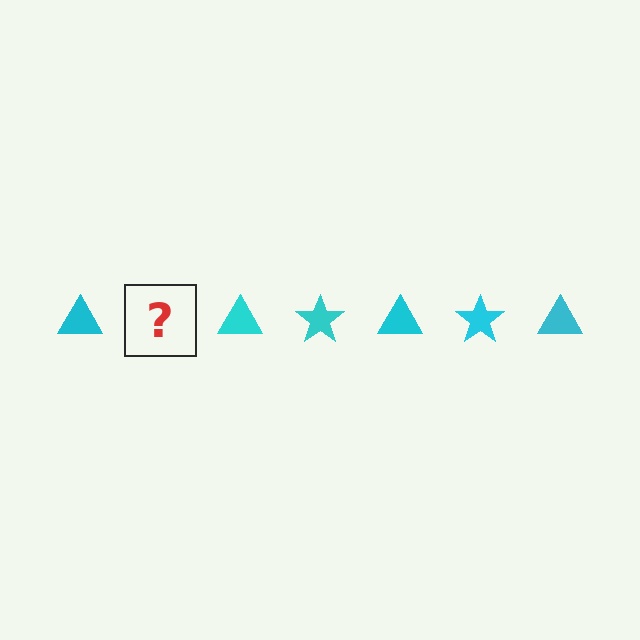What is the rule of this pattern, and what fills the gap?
The rule is that the pattern cycles through triangle, star shapes in cyan. The gap should be filled with a cyan star.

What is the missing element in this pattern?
The missing element is a cyan star.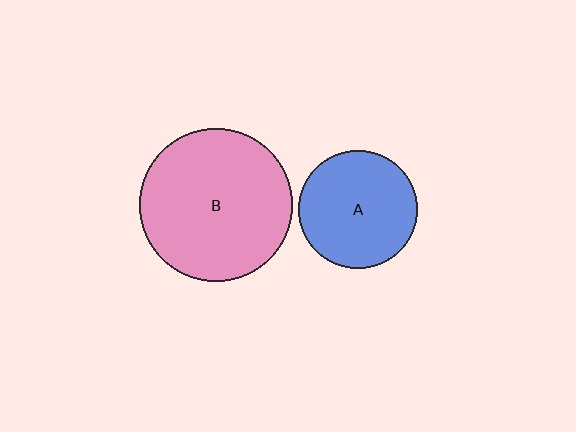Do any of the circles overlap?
No, none of the circles overlap.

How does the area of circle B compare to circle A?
Approximately 1.7 times.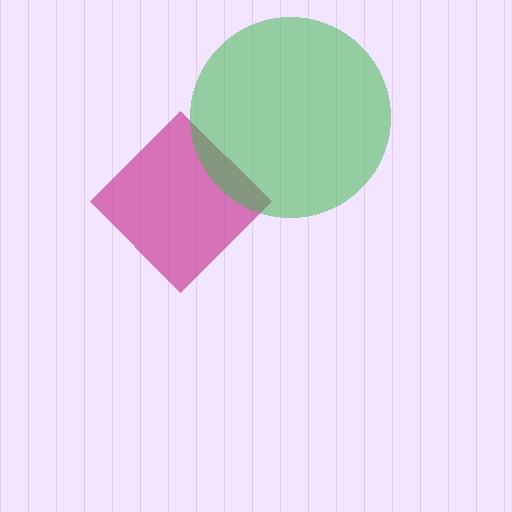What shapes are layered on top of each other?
The layered shapes are: a magenta diamond, a green circle.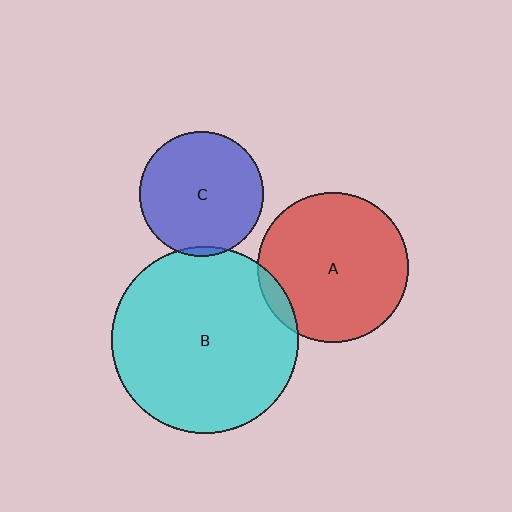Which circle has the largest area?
Circle B (cyan).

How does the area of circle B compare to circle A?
Approximately 1.5 times.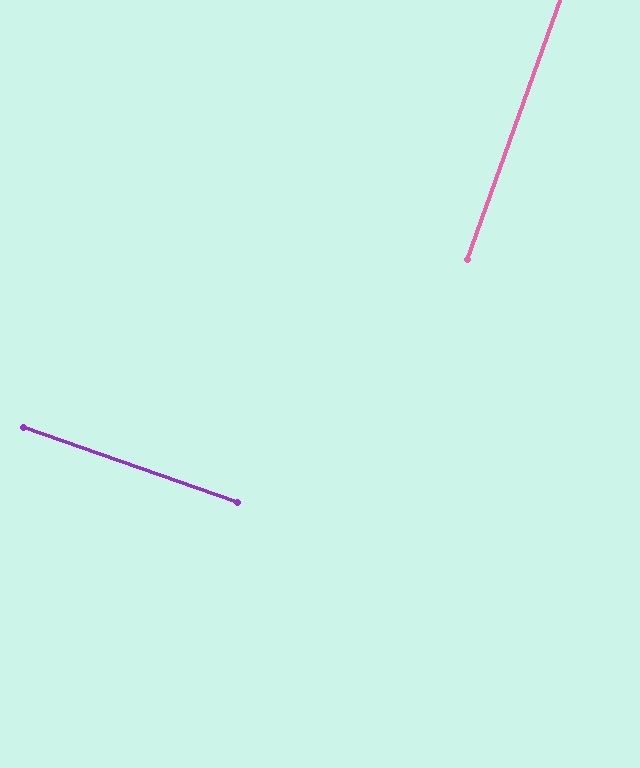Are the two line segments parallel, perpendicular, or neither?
Perpendicular — they meet at approximately 90°.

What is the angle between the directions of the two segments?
Approximately 90 degrees.